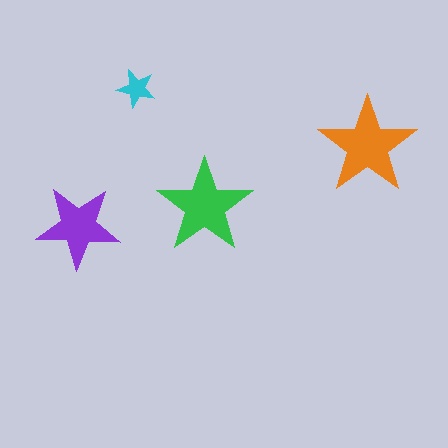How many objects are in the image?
There are 4 objects in the image.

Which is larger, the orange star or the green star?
The orange one.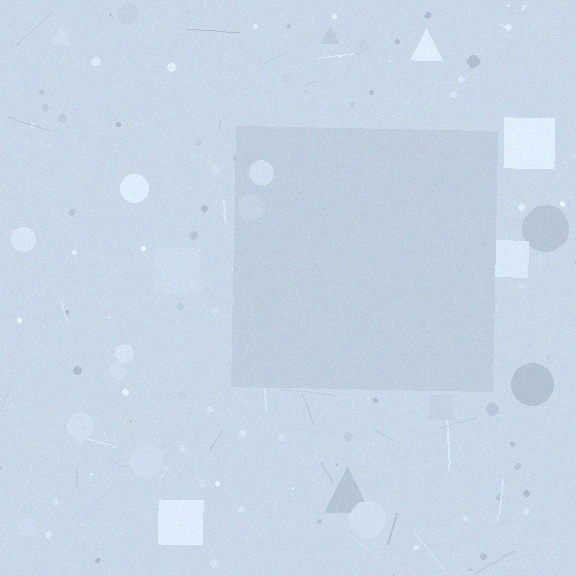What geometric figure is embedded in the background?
A square is embedded in the background.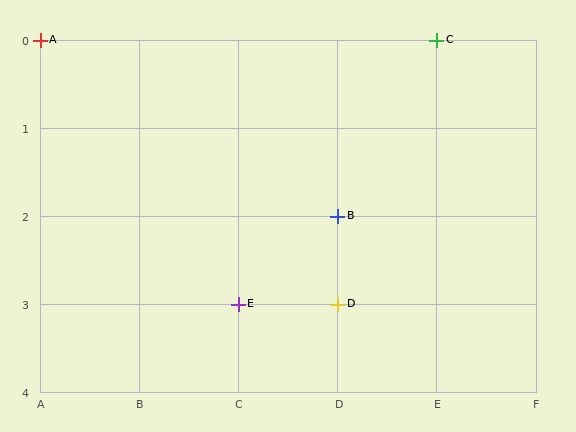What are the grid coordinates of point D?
Point D is at grid coordinates (D, 3).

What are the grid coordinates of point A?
Point A is at grid coordinates (A, 0).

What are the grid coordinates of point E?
Point E is at grid coordinates (C, 3).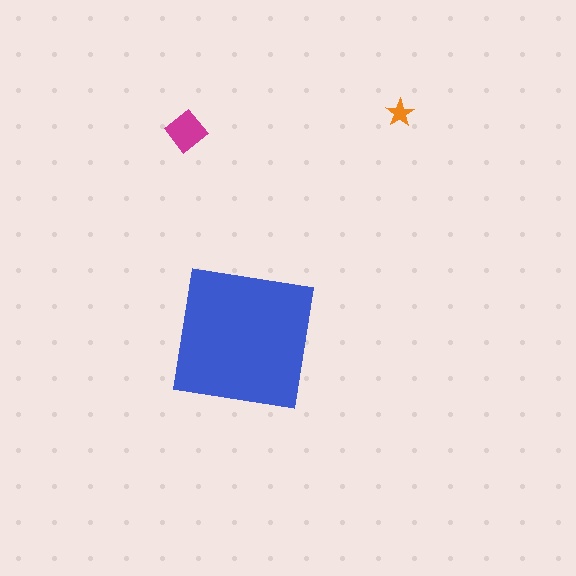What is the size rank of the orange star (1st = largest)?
3rd.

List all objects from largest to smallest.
The blue square, the magenta diamond, the orange star.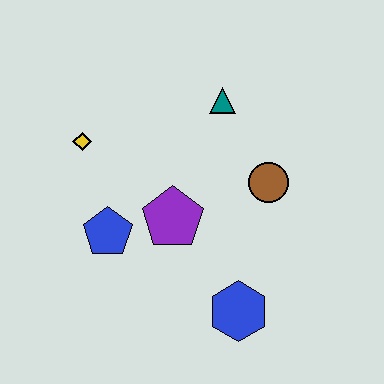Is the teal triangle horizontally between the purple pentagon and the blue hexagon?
Yes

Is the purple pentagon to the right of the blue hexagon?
No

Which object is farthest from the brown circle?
The yellow diamond is farthest from the brown circle.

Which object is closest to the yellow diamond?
The blue pentagon is closest to the yellow diamond.